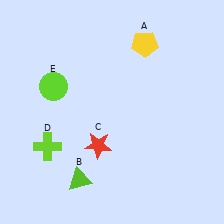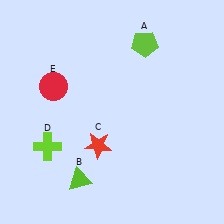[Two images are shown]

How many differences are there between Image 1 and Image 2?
There are 2 differences between the two images.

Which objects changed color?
A changed from yellow to lime. E changed from lime to red.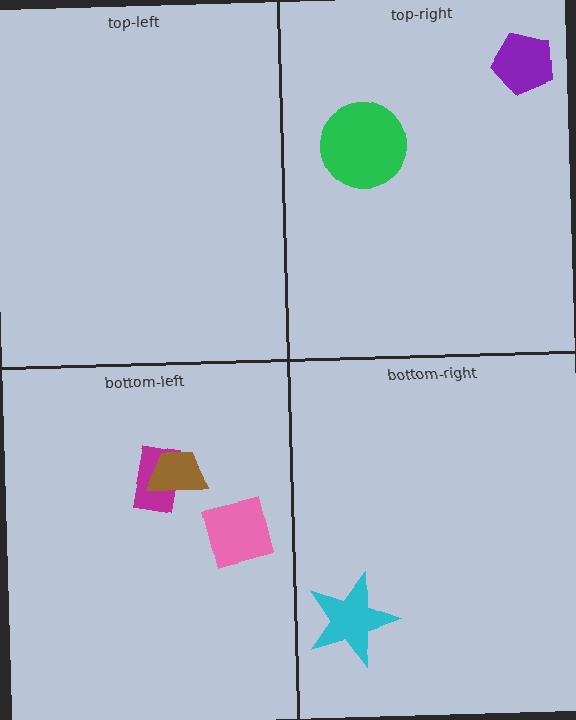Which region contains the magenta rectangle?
The bottom-left region.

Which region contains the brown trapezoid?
The bottom-left region.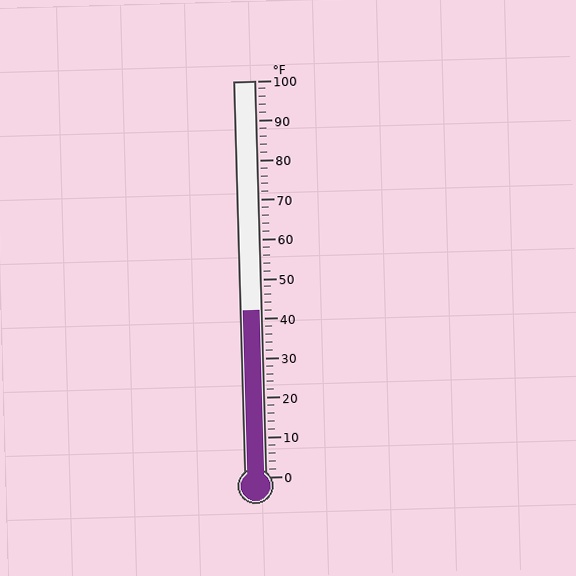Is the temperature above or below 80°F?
The temperature is below 80°F.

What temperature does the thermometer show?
The thermometer shows approximately 42°F.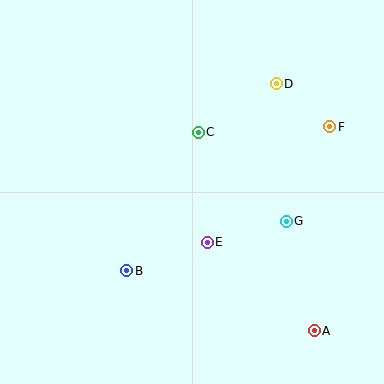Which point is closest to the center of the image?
Point E at (207, 243) is closest to the center.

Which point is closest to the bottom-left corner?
Point B is closest to the bottom-left corner.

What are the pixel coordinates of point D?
Point D is at (276, 84).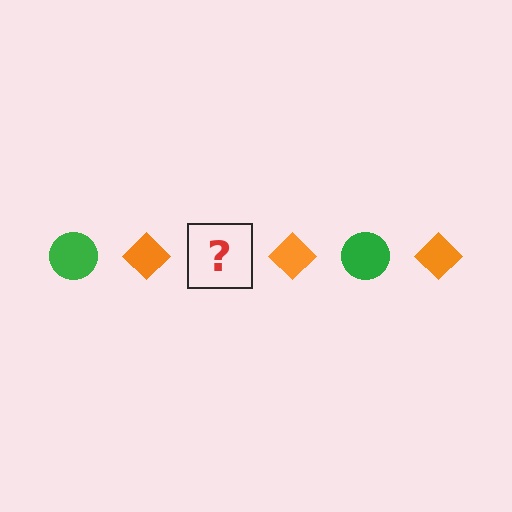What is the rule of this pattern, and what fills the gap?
The rule is that the pattern alternates between green circle and orange diamond. The gap should be filled with a green circle.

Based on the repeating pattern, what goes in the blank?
The blank should be a green circle.